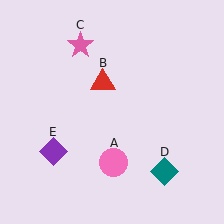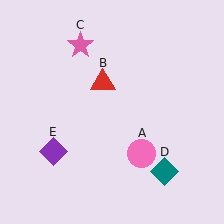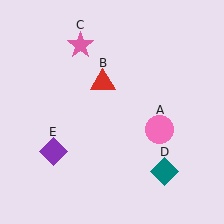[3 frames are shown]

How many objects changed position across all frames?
1 object changed position: pink circle (object A).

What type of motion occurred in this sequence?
The pink circle (object A) rotated counterclockwise around the center of the scene.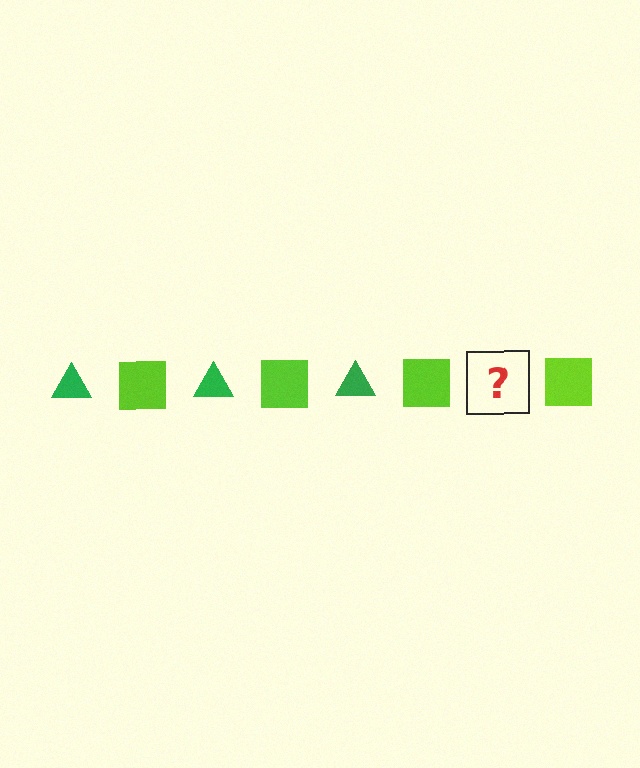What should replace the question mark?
The question mark should be replaced with a green triangle.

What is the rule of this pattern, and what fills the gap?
The rule is that the pattern alternates between green triangle and lime square. The gap should be filled with a green triangle.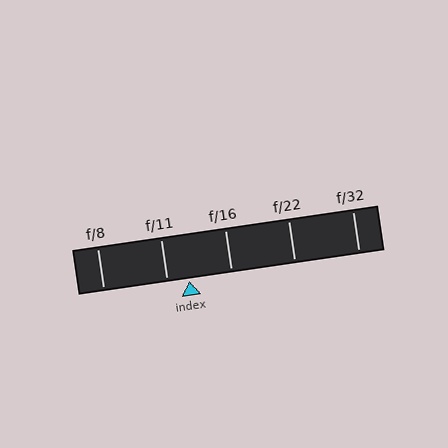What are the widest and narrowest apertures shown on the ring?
The widest aperture shown is f/8 and the narrowest is f/32.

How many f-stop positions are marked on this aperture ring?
There are 5 f-stop positions marked.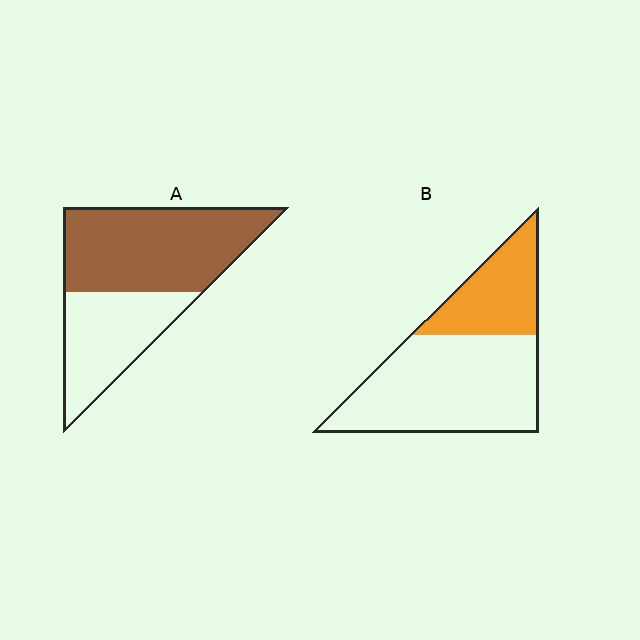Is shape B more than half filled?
No.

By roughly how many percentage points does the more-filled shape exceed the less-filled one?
By roughly 30 percentage points (A over B).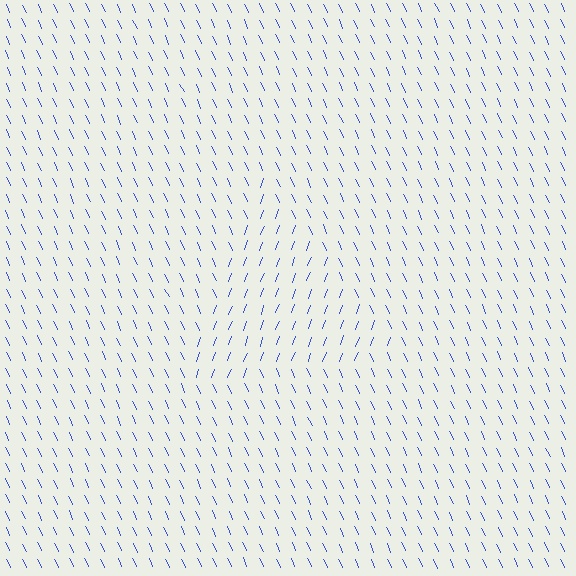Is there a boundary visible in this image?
Yes, there is a texture boundary formed by a change in line orientation.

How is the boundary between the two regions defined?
The boundary is defined purely by a change in line orientation (approximately 45 degrees difference). All lines are the same color and thickness.